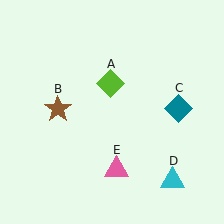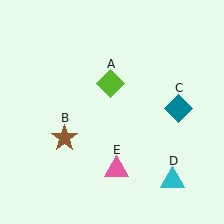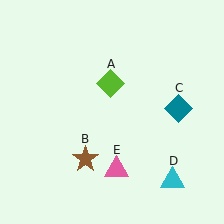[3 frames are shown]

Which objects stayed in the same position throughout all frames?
Lime diamond (object A) and teal diamond (object C) and cyan triangle (object D) and pink triangle (object E) remained stationary.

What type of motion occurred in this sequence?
The brown star (object B) rotated counterclockwise around the center of the scene.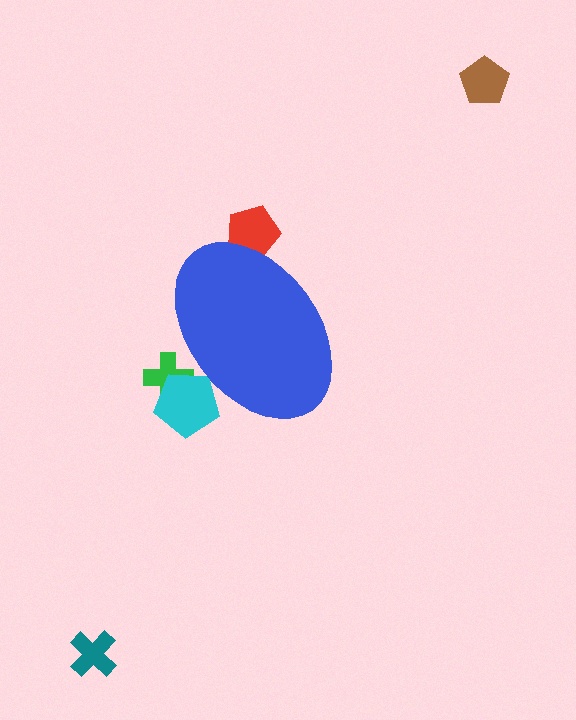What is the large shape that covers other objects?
A blue ellipse.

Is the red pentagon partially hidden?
Yes, the red pentagon is partially hidden behind the blue ellipse.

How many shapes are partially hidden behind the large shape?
3 shapes are partially hidden.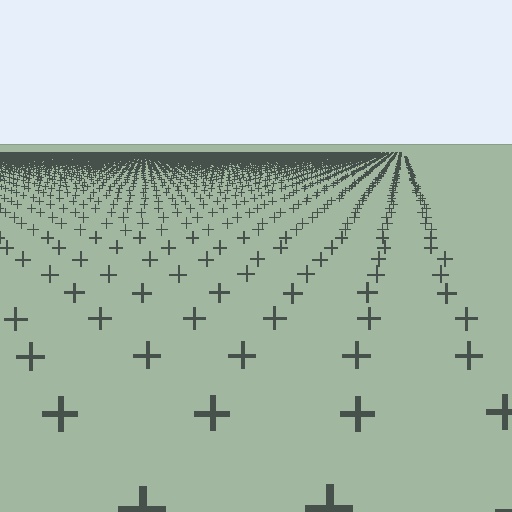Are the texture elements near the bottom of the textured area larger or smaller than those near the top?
Larger. Near the bottom, elements are closer to the viewer and appear at a bigger on-screen size.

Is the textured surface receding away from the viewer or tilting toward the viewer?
The surface is receding away from the viewer. Texture elements get smaller and denser toward the top.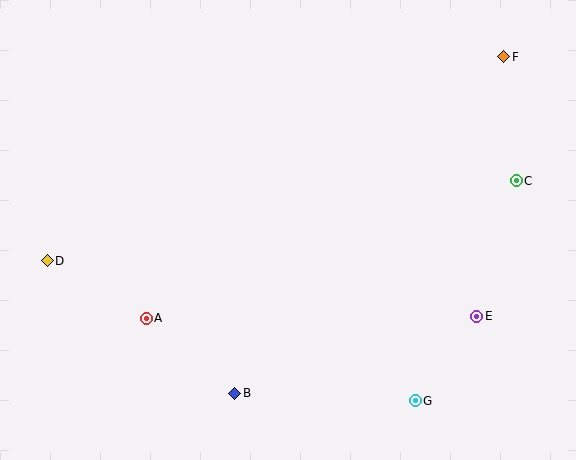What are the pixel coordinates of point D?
Point D is at (47, 261).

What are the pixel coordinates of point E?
Point E is at (477, 317).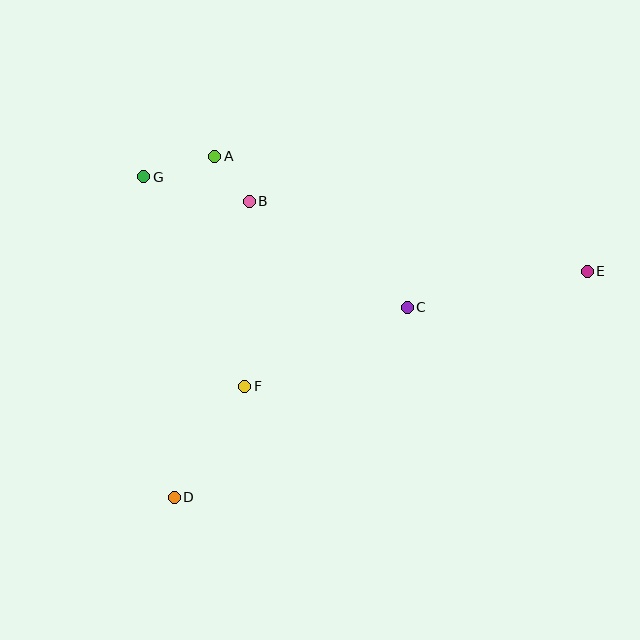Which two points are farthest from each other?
Points D and E are farthest from each other.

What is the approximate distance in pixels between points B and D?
The distance between B and D is approximately 305 pixels.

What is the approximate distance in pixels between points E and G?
The distance between E and G is approximately 454 pixels.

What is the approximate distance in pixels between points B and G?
The distance between B and G is approximately 108 pixels.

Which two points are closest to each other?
Points A and B are closest to each other.